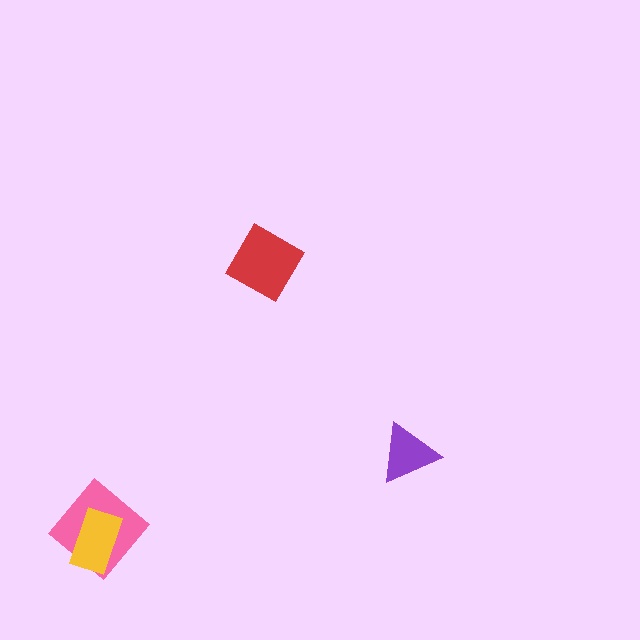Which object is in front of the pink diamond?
The yellow rectangle is in front of the pink diamond.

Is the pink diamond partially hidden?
Yes, it is partially covered by another shape.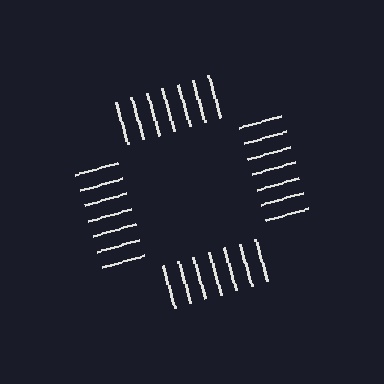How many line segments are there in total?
28 — 7 along each of the 4 edges.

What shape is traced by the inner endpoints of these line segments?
An illusory square — the line segments terminate on its edges but no continuous stroke is drawn.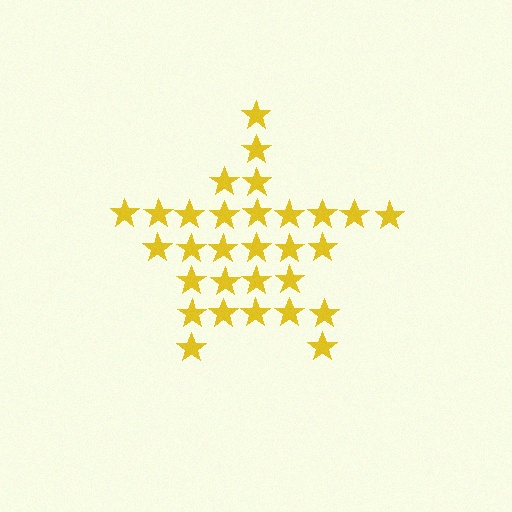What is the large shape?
The large shape is a star.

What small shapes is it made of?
It is made of small stars.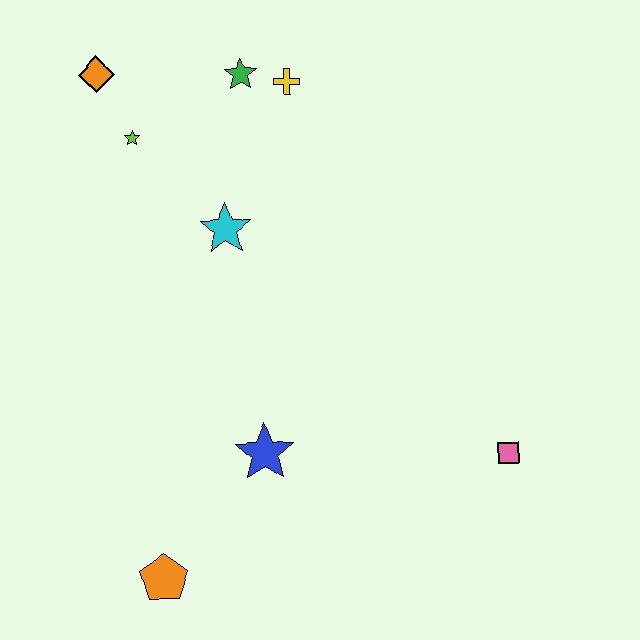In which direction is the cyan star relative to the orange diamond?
The cyan star is below the orange diamond.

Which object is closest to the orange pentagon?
The blue star is closest to the orange pentagon.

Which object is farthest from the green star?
The orange pentagon is farthest from the green star.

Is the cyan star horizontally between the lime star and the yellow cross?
Yes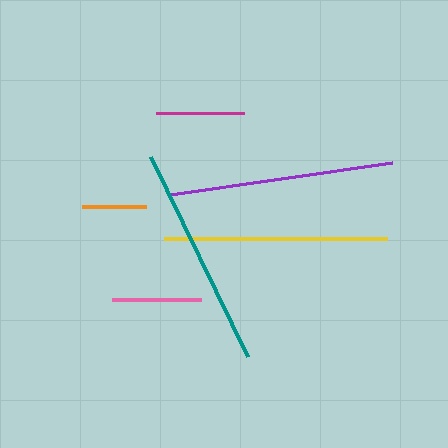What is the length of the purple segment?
The purple segment is approximately 224 pixels long.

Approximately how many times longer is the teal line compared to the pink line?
The teal line is approximately 2.5 times the length of the pink line.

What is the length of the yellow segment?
The yellow segment is approximately 223 pixels long.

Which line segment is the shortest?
The orange line is the shortest at approximately 64 pixels.